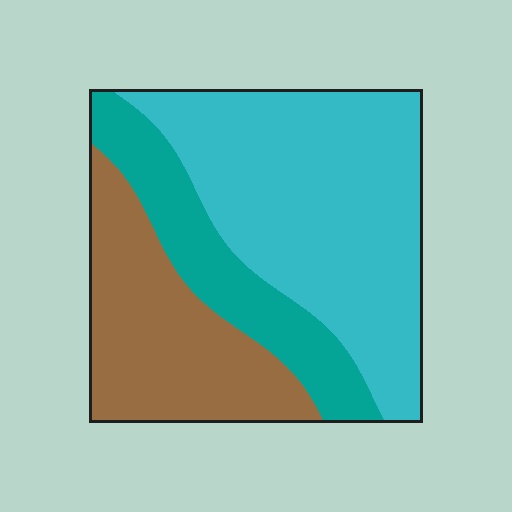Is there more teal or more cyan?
Cyan.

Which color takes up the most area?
Cyan, at roughly 50%.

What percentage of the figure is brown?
Brown covers around 30% of the figure.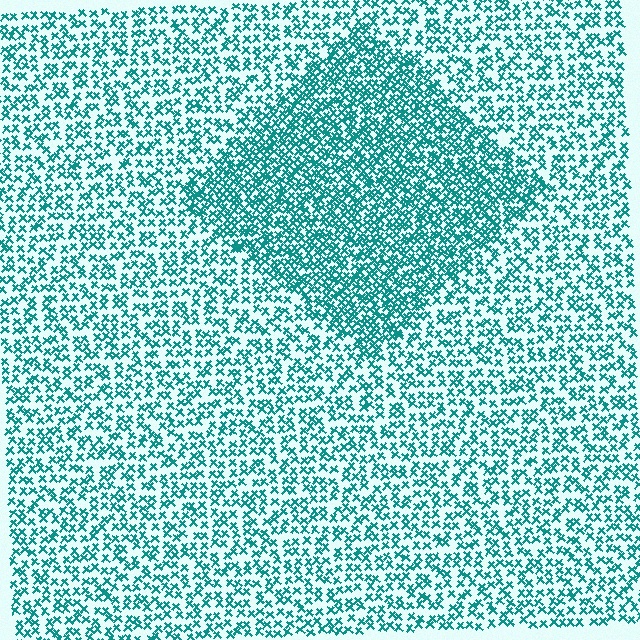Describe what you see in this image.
The image contains small teal elements arranged at two different densities. A diamond-shaped region is visible where the elements are more densely packed than the surrounding area.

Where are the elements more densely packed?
The elements are more densely packed inside the diamond boundary.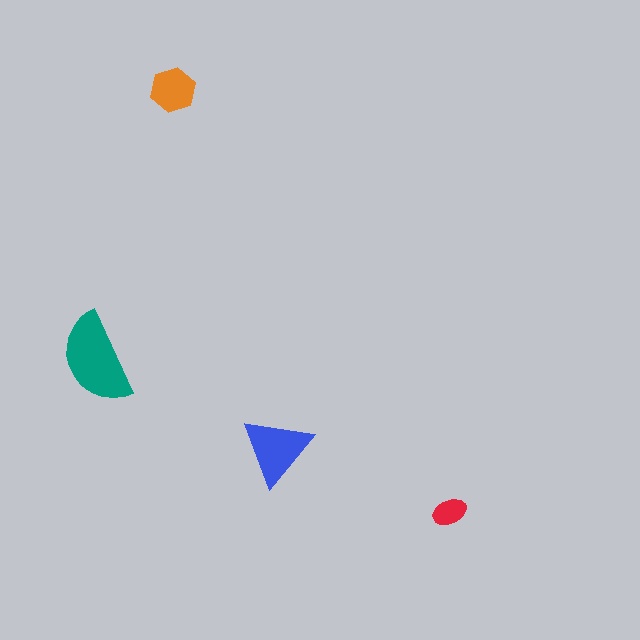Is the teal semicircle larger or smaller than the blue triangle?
Larger.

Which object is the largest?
The teal semicircle.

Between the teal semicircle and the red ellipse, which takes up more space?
The teal semicircle.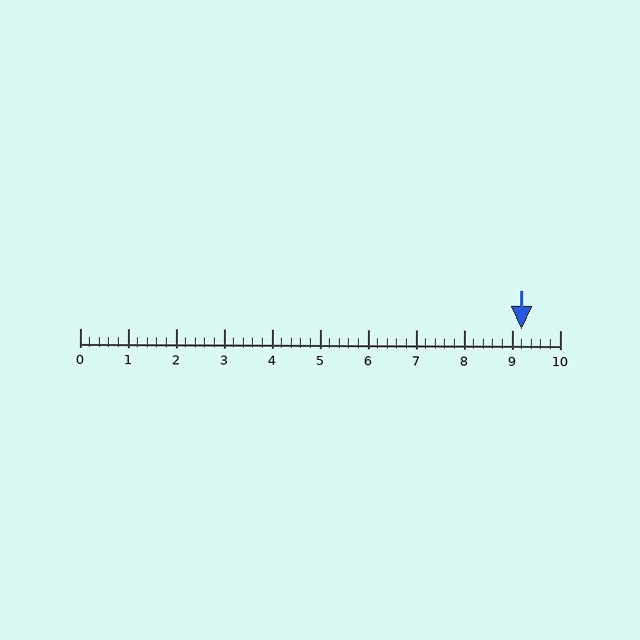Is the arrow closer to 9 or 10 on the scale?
The arrow is closer to 9.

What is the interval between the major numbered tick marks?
The major tick marks are spaced 1 units apart.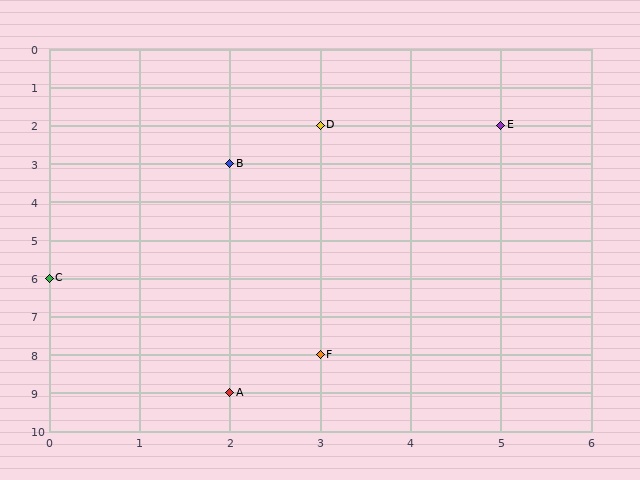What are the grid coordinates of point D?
Point D is at grid coordinates (3, 2).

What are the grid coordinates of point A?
Point A is at grid coordinates (2, 9).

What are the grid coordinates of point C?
Point C is at grid coordinates (0, 6).